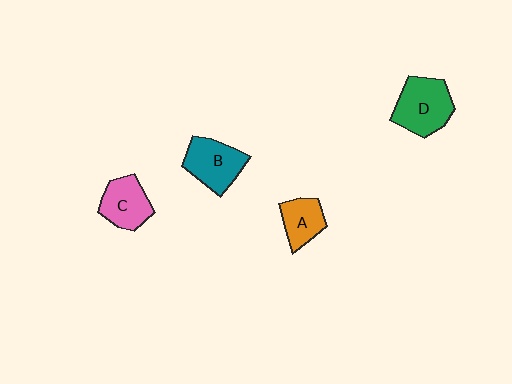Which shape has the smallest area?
Shape A (orange).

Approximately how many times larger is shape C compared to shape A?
Approximately 1.2 times.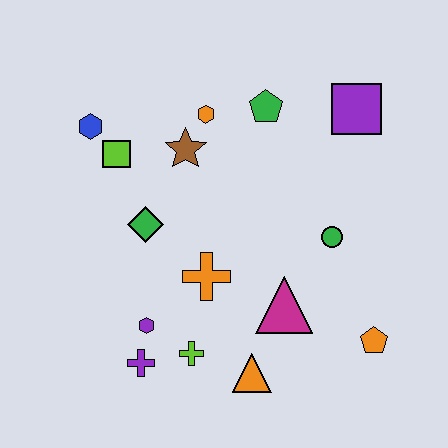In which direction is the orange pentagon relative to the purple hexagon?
The orange pentagon is to the right of the purple hexagon.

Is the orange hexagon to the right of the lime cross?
Yes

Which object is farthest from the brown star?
The orange pentagon is farthest from the brown star.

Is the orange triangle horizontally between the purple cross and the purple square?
Yes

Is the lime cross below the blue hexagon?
Yes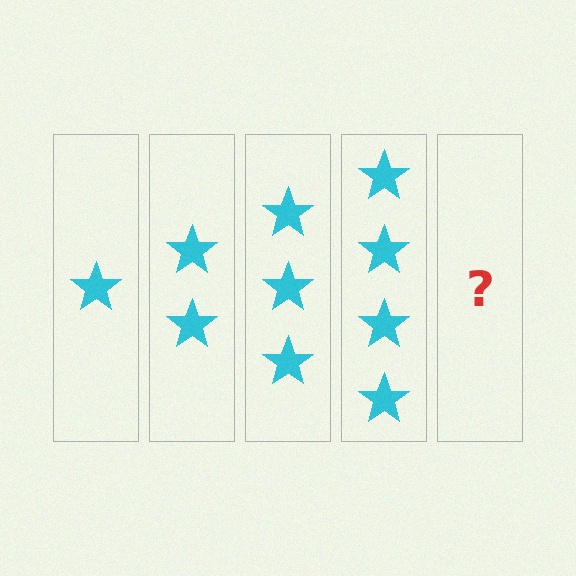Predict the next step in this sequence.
The next step is 5 stars.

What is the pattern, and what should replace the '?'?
The pattern is that each step adds one more star. The '?' should be 5 stars.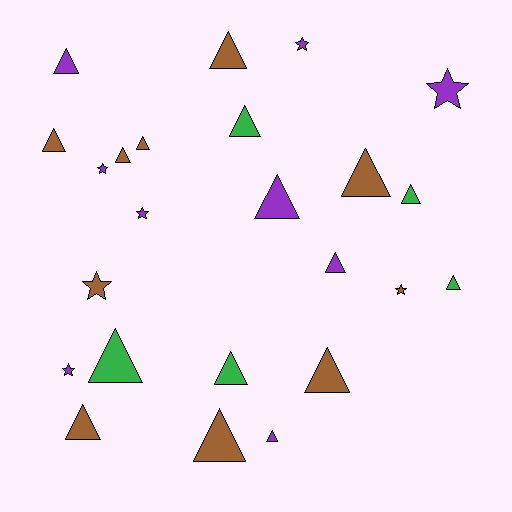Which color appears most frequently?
Brown, with 10 objects.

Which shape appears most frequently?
Triangle, with 17 objects.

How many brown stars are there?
There are 2 brown stars.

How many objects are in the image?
There are 24 objects.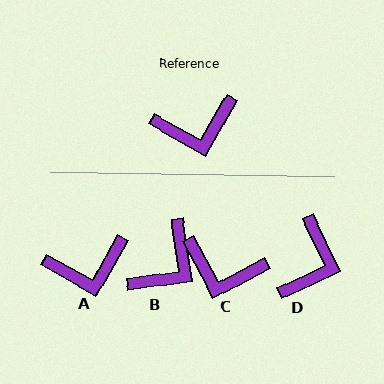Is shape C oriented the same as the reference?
No, it is off by about 32 degrees.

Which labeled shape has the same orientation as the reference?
A.